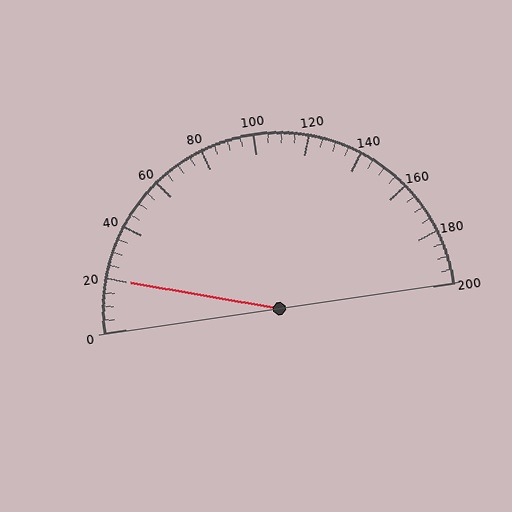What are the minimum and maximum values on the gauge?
The gauge ranges from 0 to 200.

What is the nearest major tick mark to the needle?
The nearest major tick mark is 20.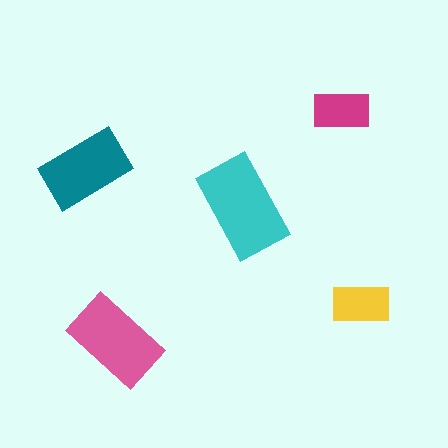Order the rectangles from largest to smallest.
the cyan one, the pink one, the teal one, the yellow one, the magenta one.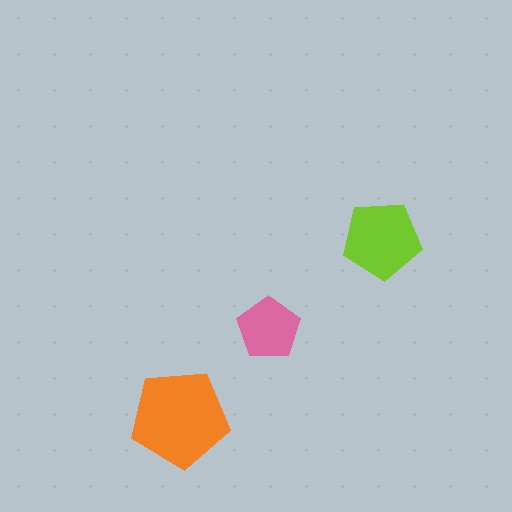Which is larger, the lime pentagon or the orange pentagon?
The orange one.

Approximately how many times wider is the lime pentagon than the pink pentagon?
About 1.5 times wider.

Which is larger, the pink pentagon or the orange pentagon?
The orange one.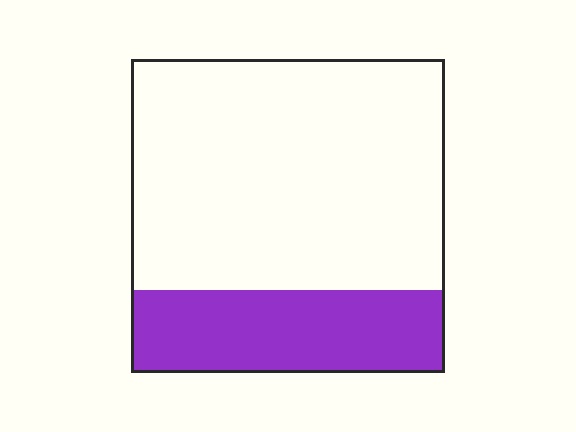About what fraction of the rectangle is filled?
About one quarter (1/4).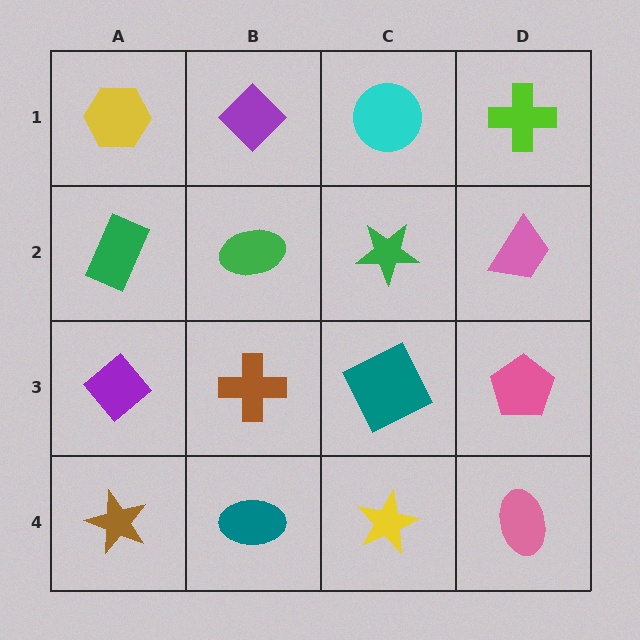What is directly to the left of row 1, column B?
A yellow hexagon.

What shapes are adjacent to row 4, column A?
A purple diamond (row 3, column A), a teal ellipse (row 4, column B).